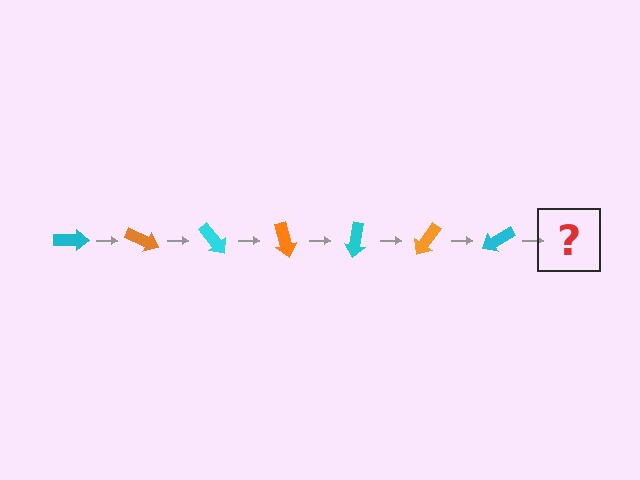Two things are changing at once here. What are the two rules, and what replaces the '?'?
The two rules are that it rotates 25 degrees each step and the color cycles through cyan and orange. The '?' should be an orange arrow, rotated 175 degrees from the start.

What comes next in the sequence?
The next element should be an orange arrow, rotated 175 degrees from the start.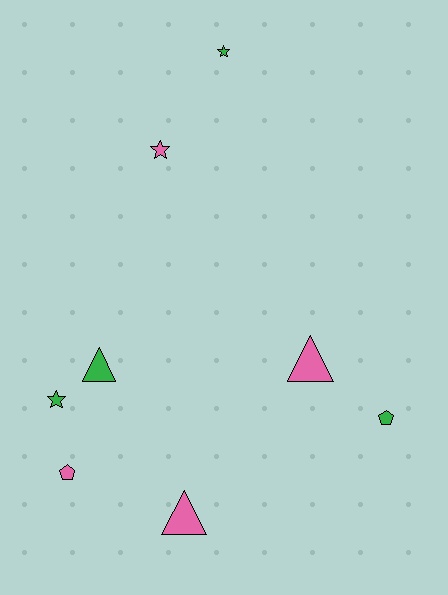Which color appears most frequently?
Pink, with 4 objects.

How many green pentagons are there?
There is 1 green pentagon.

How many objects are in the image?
There are 8 objects.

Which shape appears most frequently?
Triangle, with 3 objects.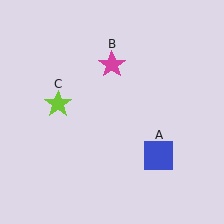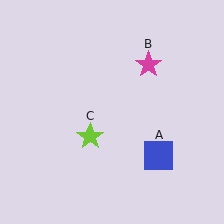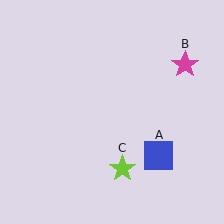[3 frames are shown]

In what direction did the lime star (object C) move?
The lime star (object C) moved down and to the right.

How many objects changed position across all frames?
2 objects changed position: magenta star (object B), lime star (object C).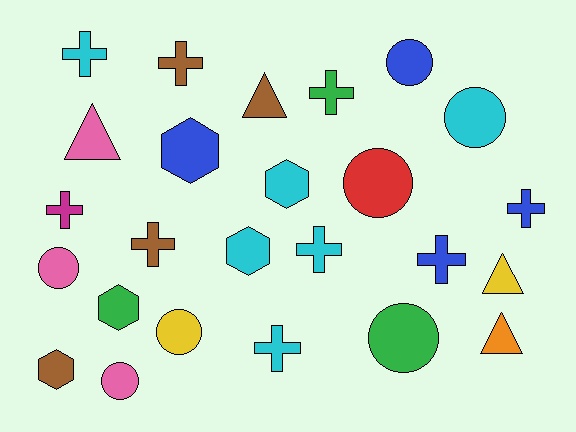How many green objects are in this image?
There are 3 green objects.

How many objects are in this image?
There are 25 objects.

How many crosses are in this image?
There are 9 crosses.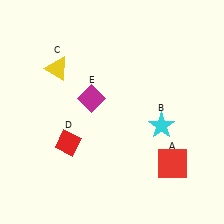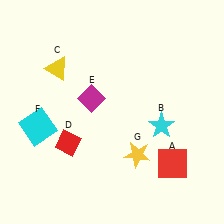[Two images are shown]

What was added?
A cyan square (F), a yellow star (G) were added in Image 2.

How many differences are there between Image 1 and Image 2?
There are 2 differences between the two images.